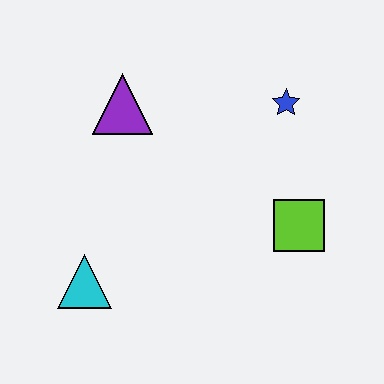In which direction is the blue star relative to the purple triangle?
The blue star is to the right of the purple triangle.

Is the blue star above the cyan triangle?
Yes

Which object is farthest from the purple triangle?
The lime square is farthest from the purple triangle.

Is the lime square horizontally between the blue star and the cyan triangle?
No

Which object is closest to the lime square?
The blue star is closest to the lime square.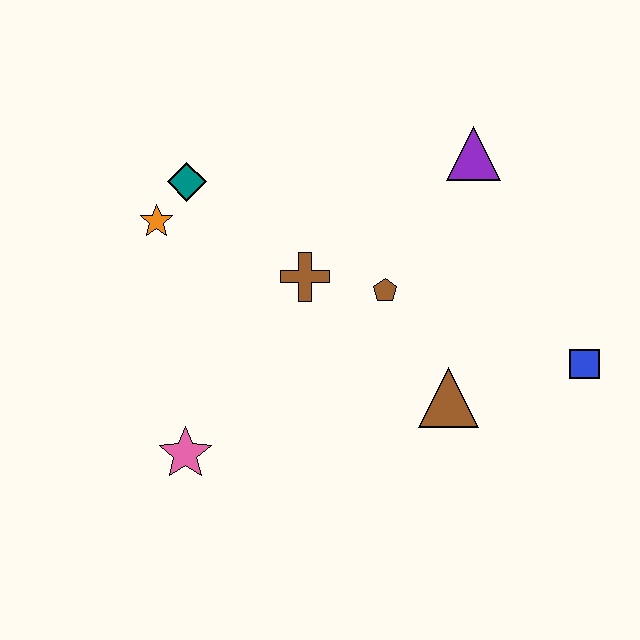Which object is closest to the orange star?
The teal diamond is closest to the orange star.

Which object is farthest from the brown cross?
The blue square is farthest from the brown cross.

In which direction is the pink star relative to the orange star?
The pink star is below the orange star.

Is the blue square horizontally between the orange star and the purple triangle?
No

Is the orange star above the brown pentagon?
Yes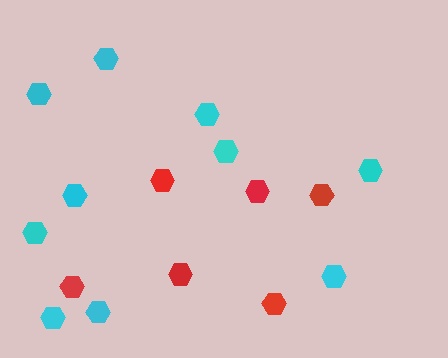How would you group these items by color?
There are 2 groups: one group of cyan hexagons (10) and one group of red hexagons (6).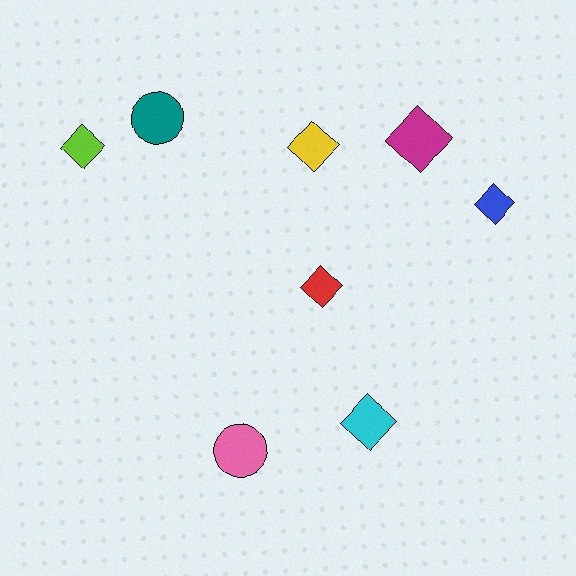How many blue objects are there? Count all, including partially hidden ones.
There is 1 blue object.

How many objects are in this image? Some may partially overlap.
There are 8 objects.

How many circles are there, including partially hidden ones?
There are 2 circles.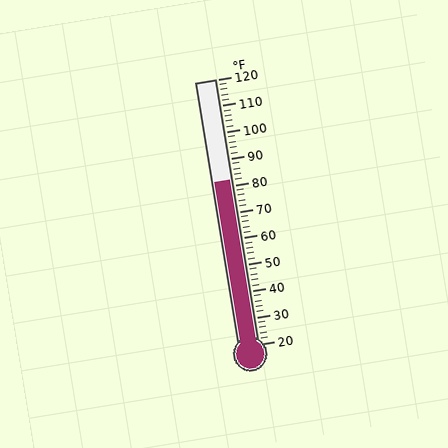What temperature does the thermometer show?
The thermometer shows approximately 82°F.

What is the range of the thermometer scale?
The thermometer scale ranges from 20°F to 120°F.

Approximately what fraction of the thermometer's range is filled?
The thermometer is filled to approximately 60% of its range.